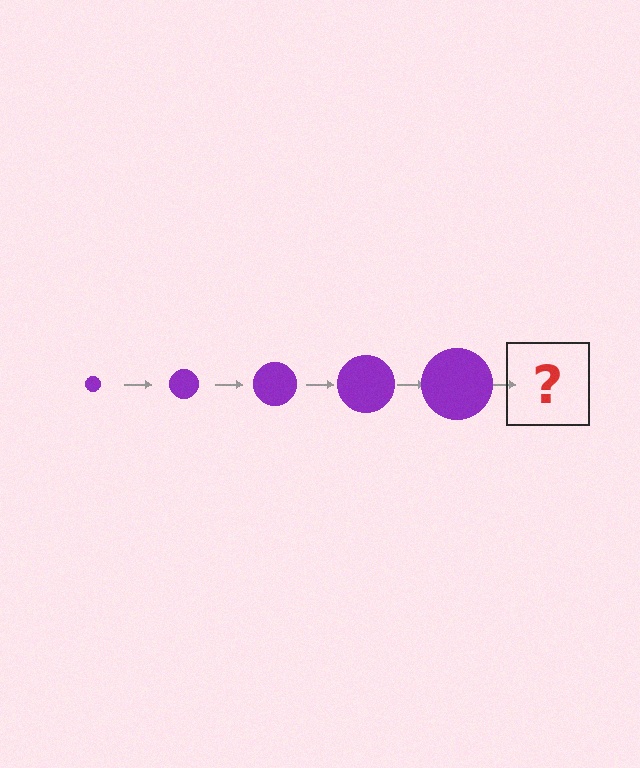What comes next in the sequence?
The next element should be a purple circle, larger than the previous one.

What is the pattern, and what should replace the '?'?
The pattern is that the circle gets progressively larger each step. The '?' should be a purple circle, larger than the previous one.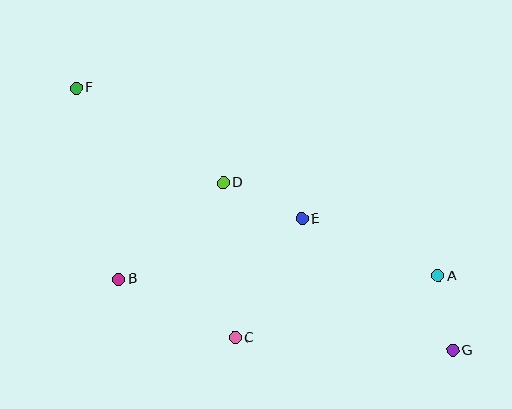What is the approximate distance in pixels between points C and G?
The distance between C and G is approximately 218 pixels.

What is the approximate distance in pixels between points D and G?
The distance between D and G is approximately 284 pixels.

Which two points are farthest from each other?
Points F and G are farthest from each other.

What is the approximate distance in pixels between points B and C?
The distance between B and C is approximately 130 pixels.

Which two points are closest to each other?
Points A and G are closest to each other.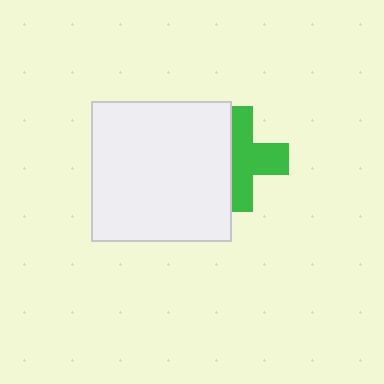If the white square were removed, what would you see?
You would see the complete green cross.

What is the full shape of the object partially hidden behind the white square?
The partially hidden object is a green cross.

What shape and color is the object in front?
The object in front is a white square.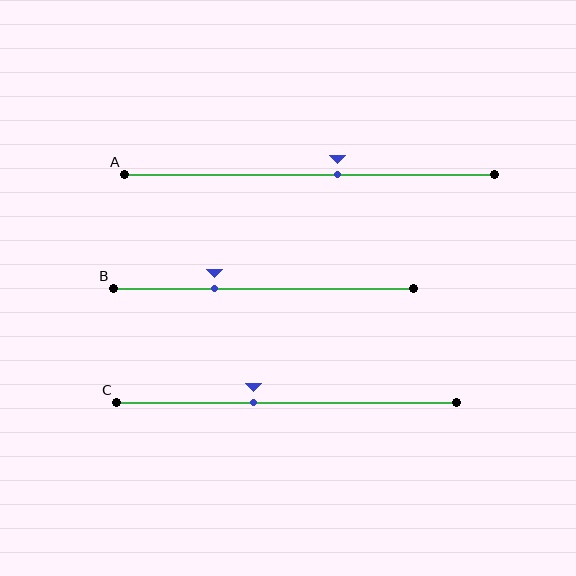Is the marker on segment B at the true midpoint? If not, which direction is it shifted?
No, the marker on segment B is shifted to the left by about 16% of the segment length.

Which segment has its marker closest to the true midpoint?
Segment A has its marker closest to the true midpoint.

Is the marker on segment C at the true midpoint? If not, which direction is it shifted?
No, the marker on segment C is shifted to the left by about 10% of the segment length.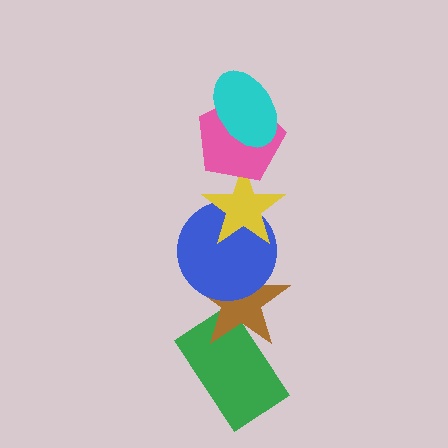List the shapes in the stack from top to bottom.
From top to bottom: the cyan ellipse, the pink pentagon, the yellow star, the blue circle, the brown star, the green rectangle.